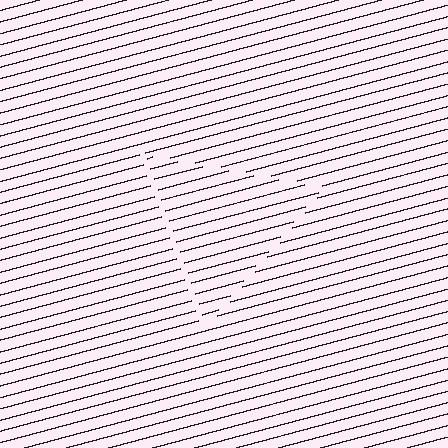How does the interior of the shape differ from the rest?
The interior of the shape contains the same grating, shifted by half a period — the contour is defined by the phase discontinuity where line-ends from the inner and outer gratings abut.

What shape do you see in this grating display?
An illusory triangle. The interior of the shape contains the same grating, shifted by half a period — the contour is defined by the phase discontinuity where line-ends from the inner and outer gratings abut.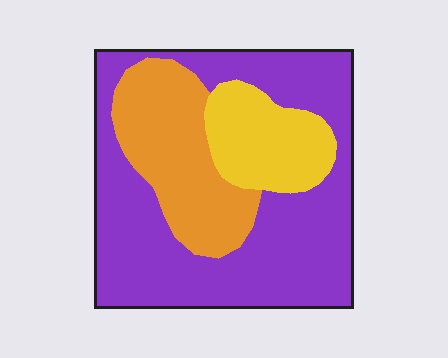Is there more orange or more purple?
Purple.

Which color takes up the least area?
Yellow, at roughly 15%.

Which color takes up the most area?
Purple, at roughly 60%.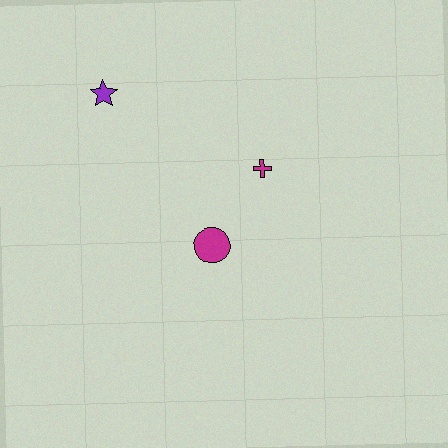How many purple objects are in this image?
There is 1 purple object.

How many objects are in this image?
There are 3 objects.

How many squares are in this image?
There are no squares.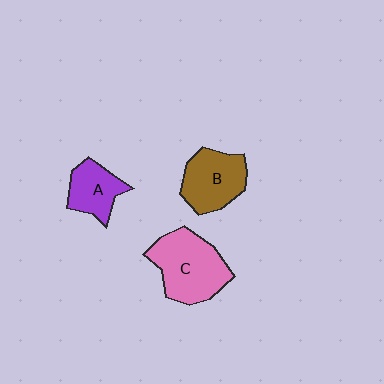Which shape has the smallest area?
Shape A (purple).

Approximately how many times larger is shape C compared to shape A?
Approximately 1.7 times.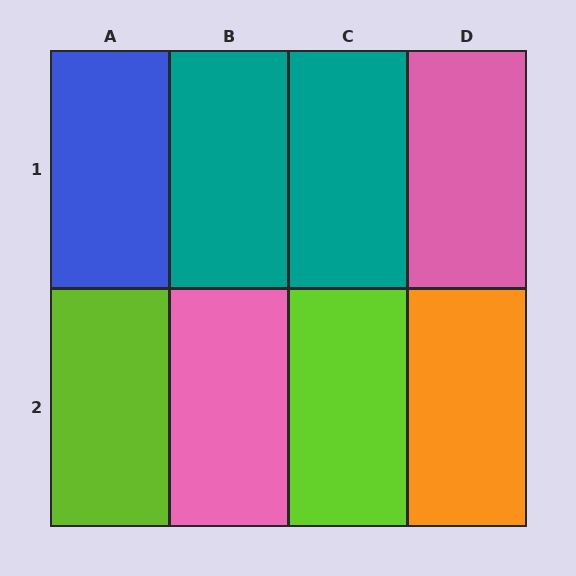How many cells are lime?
2 cells are lime.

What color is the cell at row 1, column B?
Teal.